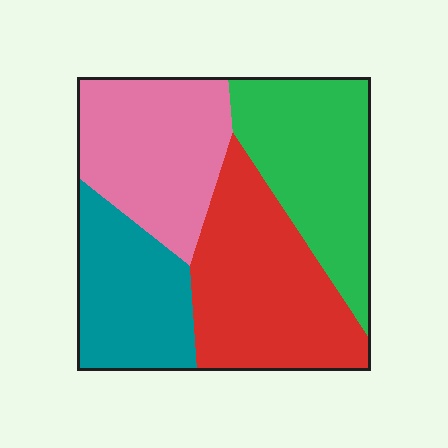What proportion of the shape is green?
Green takes up between a sixth and a third of the shape.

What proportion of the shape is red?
Red takes up between a sixth and a third of the shape.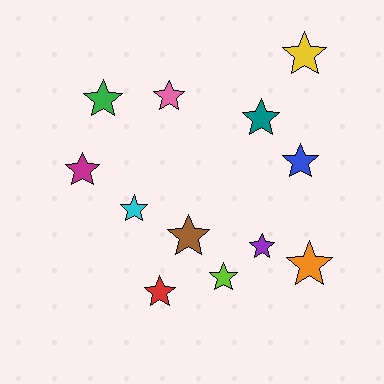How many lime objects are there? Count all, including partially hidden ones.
There is 1 lime object.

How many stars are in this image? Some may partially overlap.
There are 12 stars.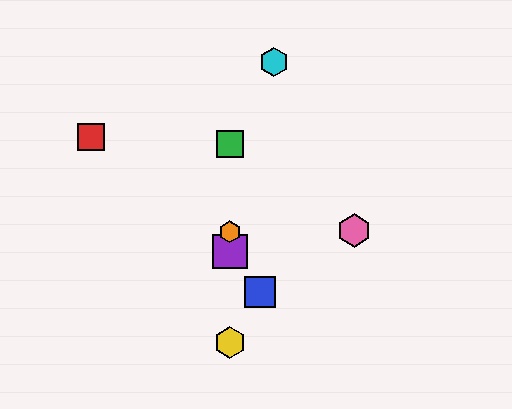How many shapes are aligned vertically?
4 shapes (the green square, the yellow hexagon, the purple square, the orange hexagon) are aligned vertically.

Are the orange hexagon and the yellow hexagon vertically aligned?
Yes, both are at x≈230.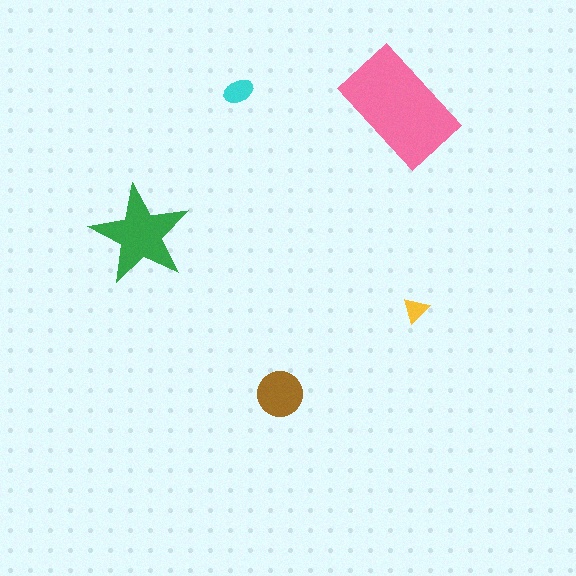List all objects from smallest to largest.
The yellow triangle, the cyan ellipse, the brown circle, the green star, the pink rectangle.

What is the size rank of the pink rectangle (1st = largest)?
1st.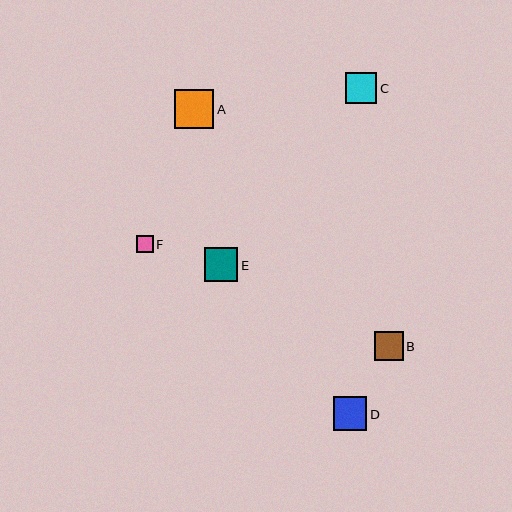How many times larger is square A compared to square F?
Square A is approximately 2.3 times the size of square F.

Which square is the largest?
Square A is the largest with a size of approximately 39 pixels.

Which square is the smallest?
Square F is the smallest with a size of approximately 17 pixels.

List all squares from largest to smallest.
From largest to smallest: A, D, E, C, B, F.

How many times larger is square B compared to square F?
Square B is approximately 1.7 times the size of square F.